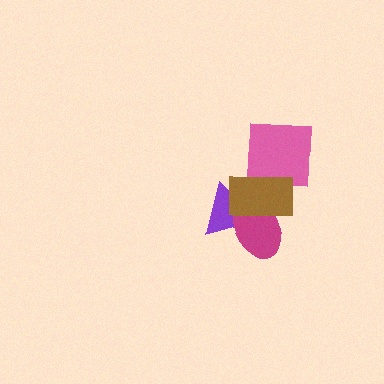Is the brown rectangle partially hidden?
No, no other shape covers it.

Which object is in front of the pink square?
The brown rectangle is in front of the pink square.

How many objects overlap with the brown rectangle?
3 objects overlap with the brown rectangle.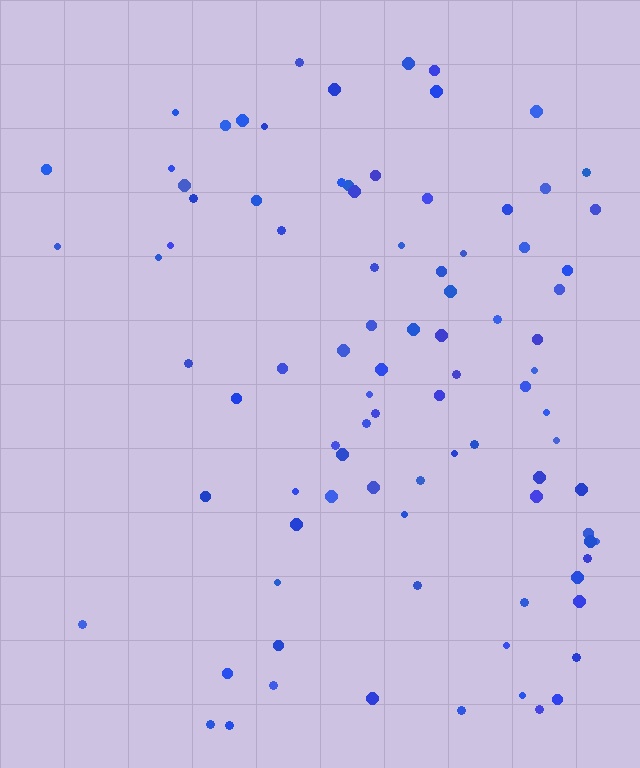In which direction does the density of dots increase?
From left to right, with the right side densest.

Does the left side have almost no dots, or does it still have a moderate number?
Still a moderate number, just noticeably fewer than the right.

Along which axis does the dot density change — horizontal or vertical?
Horizontal.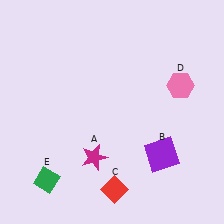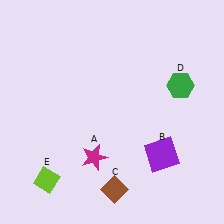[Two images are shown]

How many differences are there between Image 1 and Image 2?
There are 3 differences between the two images.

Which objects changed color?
C changed from red to brown. D changed from pink to green. E changed from green to lime.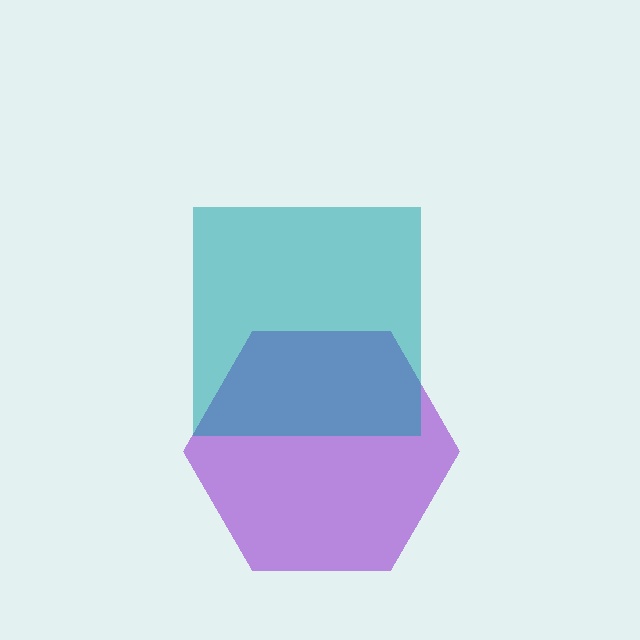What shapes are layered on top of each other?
The layered shapes are: a purple hexagon, a teal square.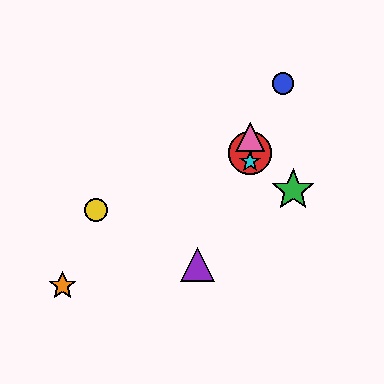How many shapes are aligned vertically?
3 shapes (the red circle, the cyan star, the pink triangle) are aligned vertically.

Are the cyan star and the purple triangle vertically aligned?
No, the cyan star is at x≈250 and the purple triangle is at x≈198.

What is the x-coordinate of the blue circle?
The blue circle is at x≈283.